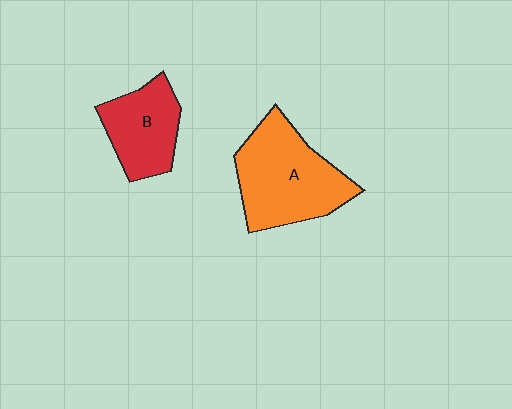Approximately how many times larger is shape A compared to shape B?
Approximately 1.6 times.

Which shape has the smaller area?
Shape B (red).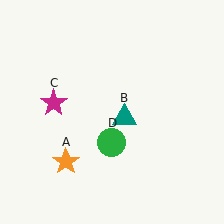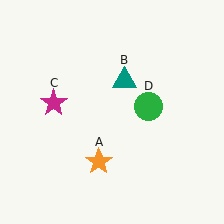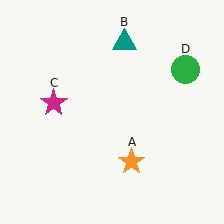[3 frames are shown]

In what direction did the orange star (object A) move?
The orange star (object A) moved right.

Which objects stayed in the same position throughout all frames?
Magenta star (object C) remained stationary.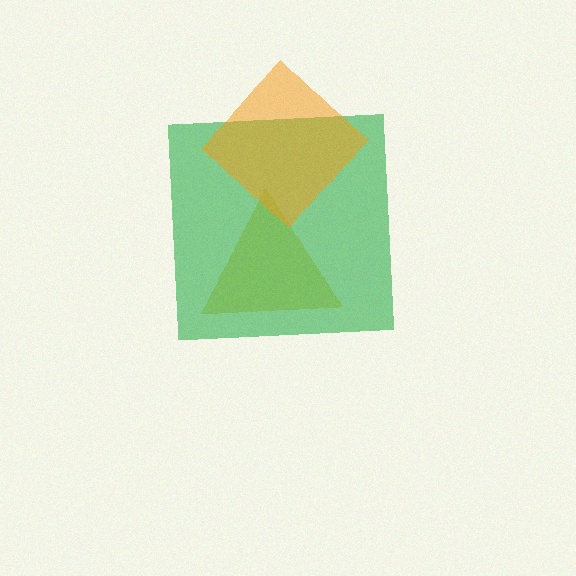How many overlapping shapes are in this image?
There are 3 overlapping shapes in the image.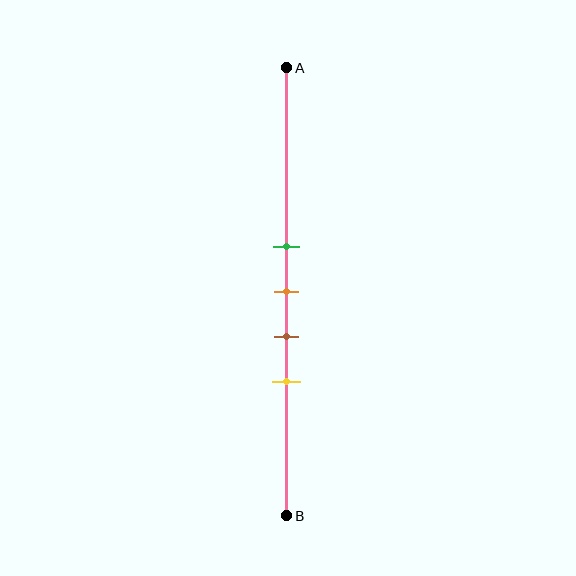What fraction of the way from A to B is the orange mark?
The orange mark is approximately 50% (0.5) of the way from A to B.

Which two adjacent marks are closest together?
The green and orange marks are the closest adjacent pair.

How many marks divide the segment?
There are 4 marks dividing the segment.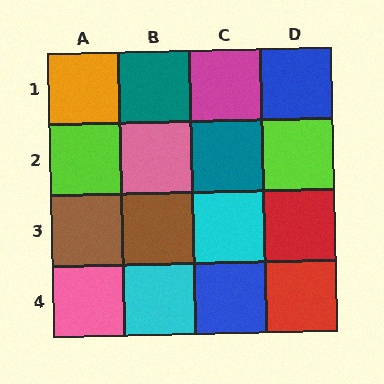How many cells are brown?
2 cells are brown.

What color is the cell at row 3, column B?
Brown.